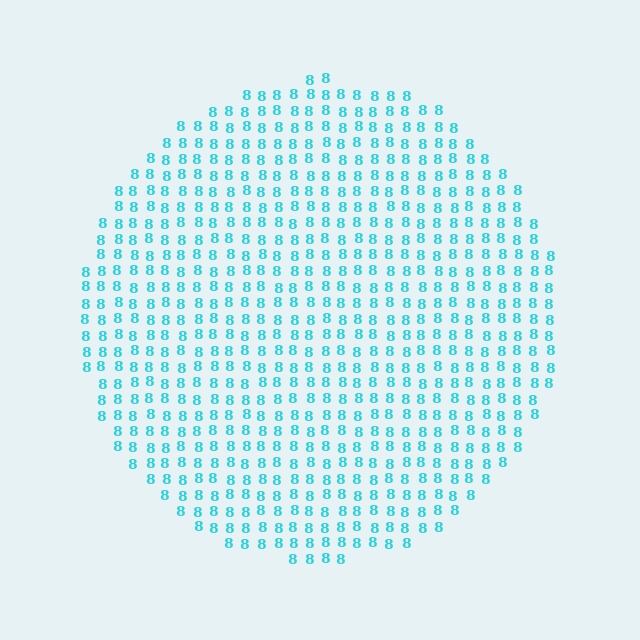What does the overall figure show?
The overall figure shows a circle.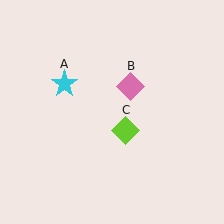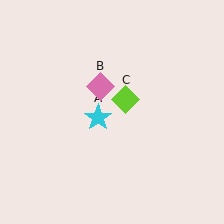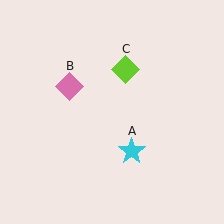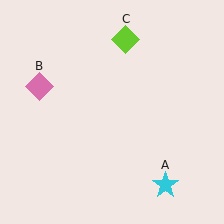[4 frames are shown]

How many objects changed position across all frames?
3 objects changed position: cyan star (object A), pink diamond (object B), lime diamond (object C).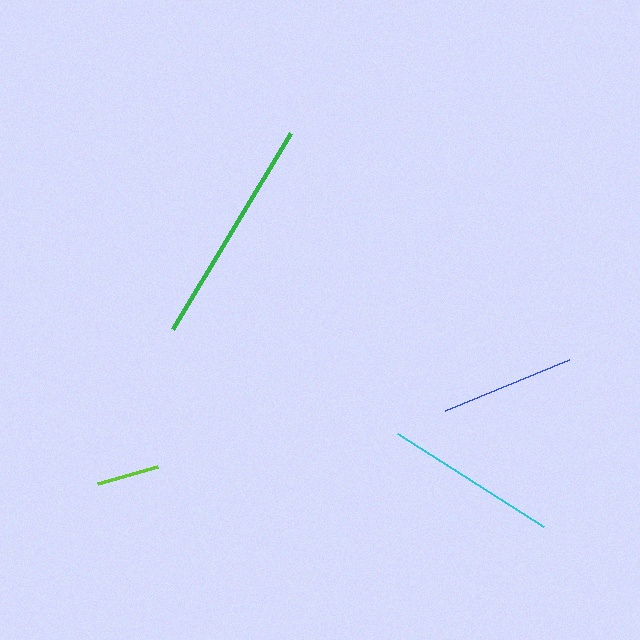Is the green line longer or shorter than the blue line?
The green line is longer than the blue line.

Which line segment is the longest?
The green line is the longest at approximately 229 pixels.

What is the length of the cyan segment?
The cyan segment is approximately 173 pixels long.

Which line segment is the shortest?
The lime line is the shortest at approximately 63 pixels.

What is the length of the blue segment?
The blue segment is approximately 133 pixels long.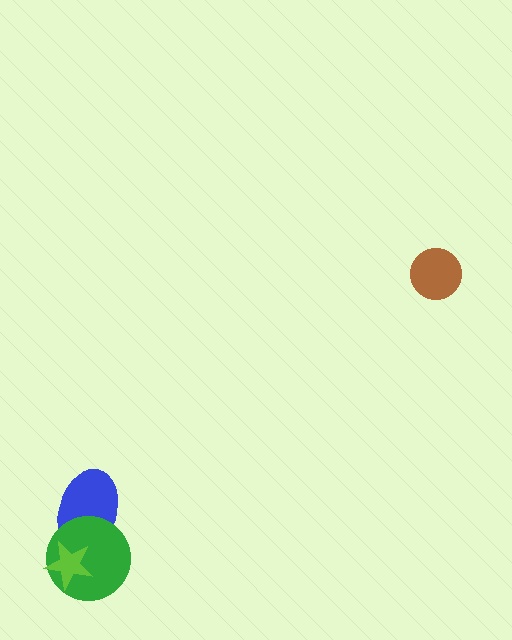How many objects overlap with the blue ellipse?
2 objects overlap with the blue ellipse.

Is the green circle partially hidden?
Yes, it is partially covered by another shape.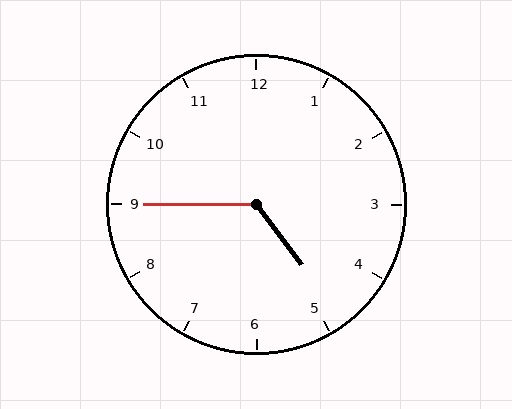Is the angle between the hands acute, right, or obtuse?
It is obtuse.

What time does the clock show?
4:45.